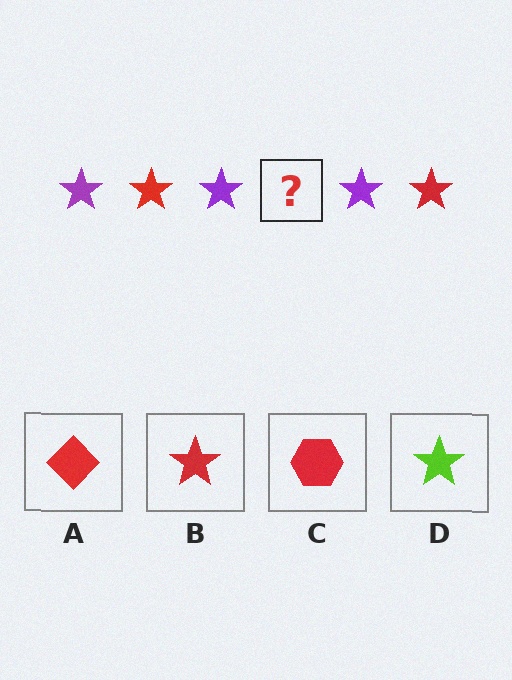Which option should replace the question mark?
Option B.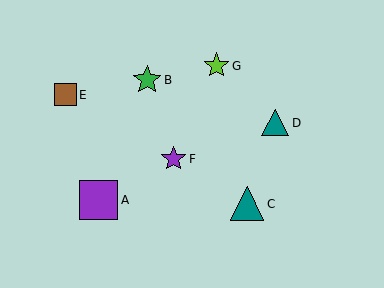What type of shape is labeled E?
Shape E is a brown square.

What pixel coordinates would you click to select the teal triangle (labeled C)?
Click at (247, 204) to select the teal triangle C.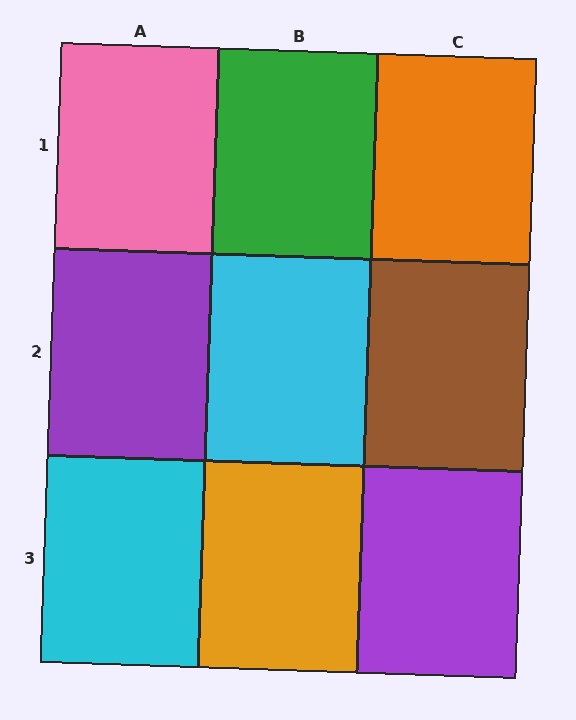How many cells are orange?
2 cells are orange.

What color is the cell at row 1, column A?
Pink.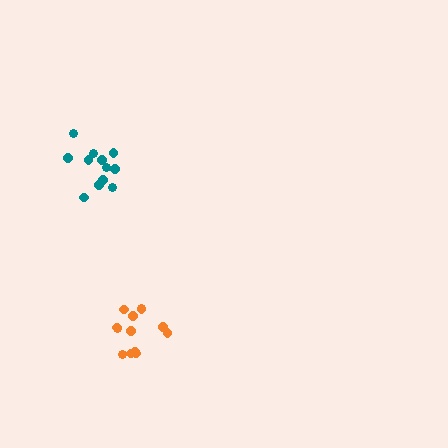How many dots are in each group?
Group 1: 13 dots, Group 2: 13 dots (26 total).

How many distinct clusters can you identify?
There are 2 distinct clusters.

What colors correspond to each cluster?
The clusters are colored: orange, teal.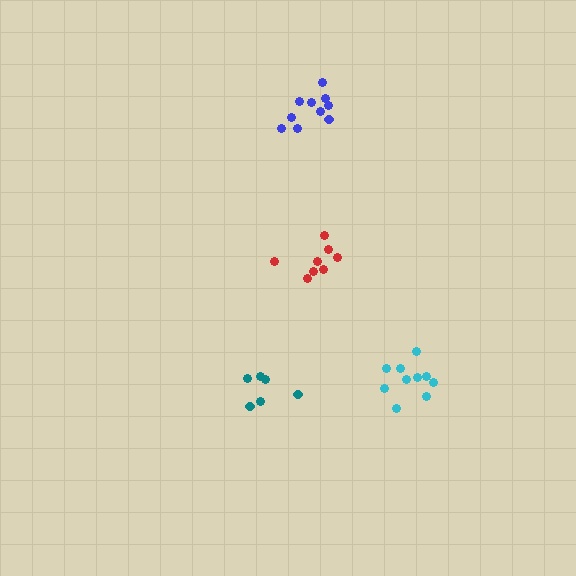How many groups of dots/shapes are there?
There are 4 groups.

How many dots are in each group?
Group 1: 6 dots, Group 2: 10 dots, Group 3: 8 dots, Group 4: 10 dots (34 total).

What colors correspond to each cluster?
The clusters are colored: teal, cyan, red, blue.